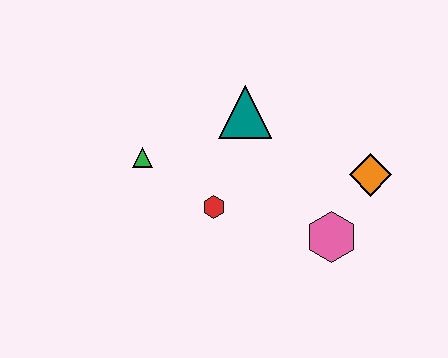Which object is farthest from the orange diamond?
The green triangle is farthest from the orange diamond.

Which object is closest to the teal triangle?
The red hexagon is closest to the teal triangle.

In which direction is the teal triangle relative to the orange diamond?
The teal triangle is to the left of the orange diamond.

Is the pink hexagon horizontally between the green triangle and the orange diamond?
Yes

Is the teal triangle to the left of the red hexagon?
No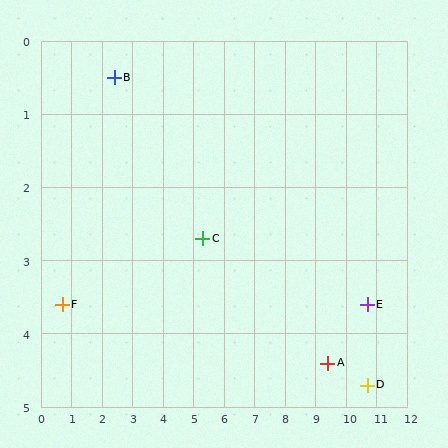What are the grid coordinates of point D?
Point D is at approximately (10.7, 4.7).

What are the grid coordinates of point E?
Point E is at approximately (10.7, 3.6).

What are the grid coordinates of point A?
Point A is at approximately (9.4, 4.4).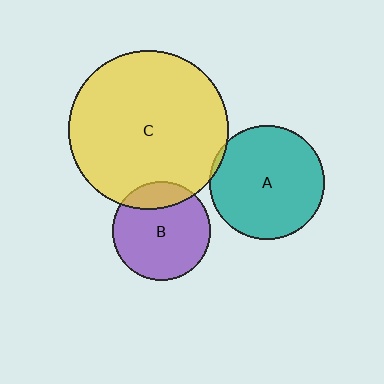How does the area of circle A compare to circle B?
Approximately 1.3 times.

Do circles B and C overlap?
Yes.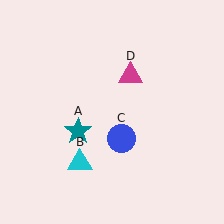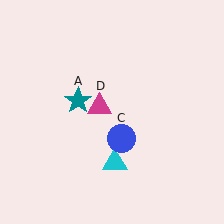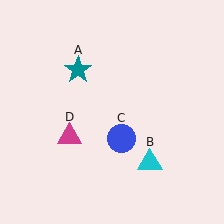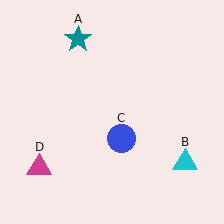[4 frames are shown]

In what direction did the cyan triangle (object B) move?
The cyan triangle (object B) moved right.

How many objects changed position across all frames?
3 objects changed position: teal star (object A), cyan triangle (object B), magenta triangle (object D).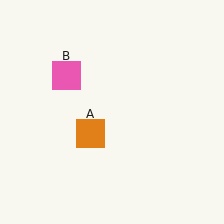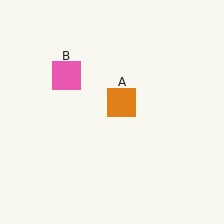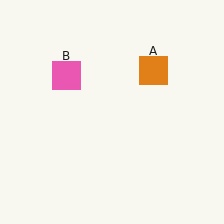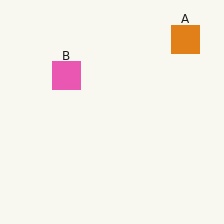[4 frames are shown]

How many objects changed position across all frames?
1 object changed position: orange square (object A).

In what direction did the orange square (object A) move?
The orange square (object A) moved up and to the right.